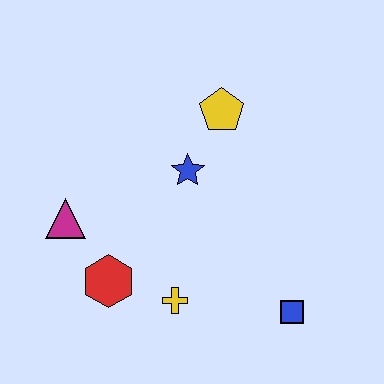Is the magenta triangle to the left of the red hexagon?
Yes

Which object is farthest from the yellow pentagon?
The blue square is farthest from the yellow pentagon.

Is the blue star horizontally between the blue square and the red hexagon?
Yes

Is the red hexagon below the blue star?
Yes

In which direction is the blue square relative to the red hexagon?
The blue square is to the right of the red hexagon.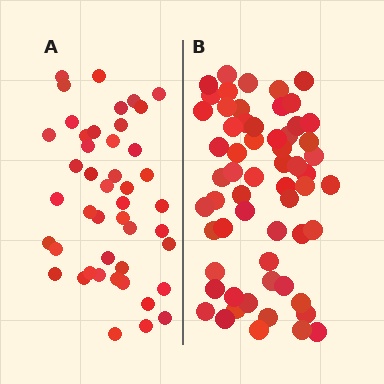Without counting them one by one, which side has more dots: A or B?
Region B (the right region) has more dots.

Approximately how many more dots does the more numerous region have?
Region B has approximately 15 more dots than region A.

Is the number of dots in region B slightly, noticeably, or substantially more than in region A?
Region B has noticeably more, but not dramatically so. The ratio is roughly 1.3 to 1.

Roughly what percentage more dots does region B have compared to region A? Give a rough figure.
About 35% more.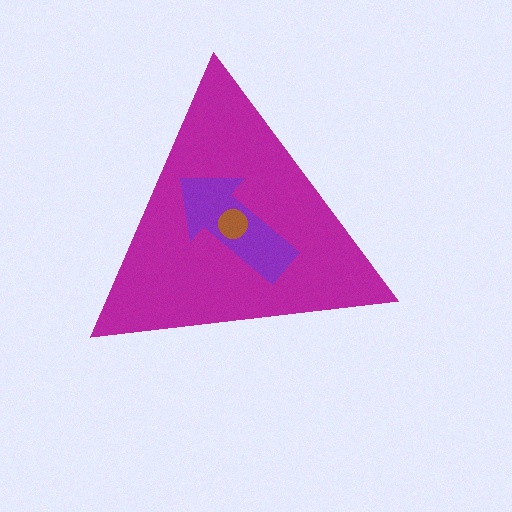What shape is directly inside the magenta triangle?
The purple arrow.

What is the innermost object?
The brown circle.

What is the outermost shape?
The magenta triangle.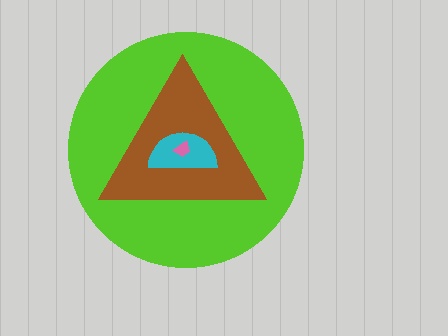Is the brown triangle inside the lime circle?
Yes.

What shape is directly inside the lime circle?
The brown triangle.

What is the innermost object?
The pink trapezoid.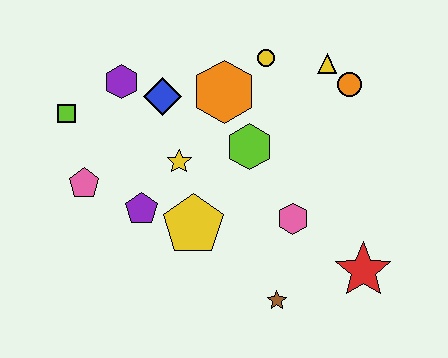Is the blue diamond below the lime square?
No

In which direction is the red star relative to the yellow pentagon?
The red star is to the right of the yellow pentagon.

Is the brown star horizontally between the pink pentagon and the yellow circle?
No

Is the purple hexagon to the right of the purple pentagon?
No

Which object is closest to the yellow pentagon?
The purple pentagon is closest to the yellow pentagon.